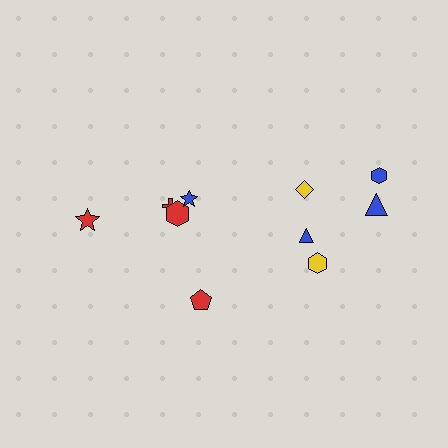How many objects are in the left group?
There are 4 objects.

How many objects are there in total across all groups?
There are 10 objects.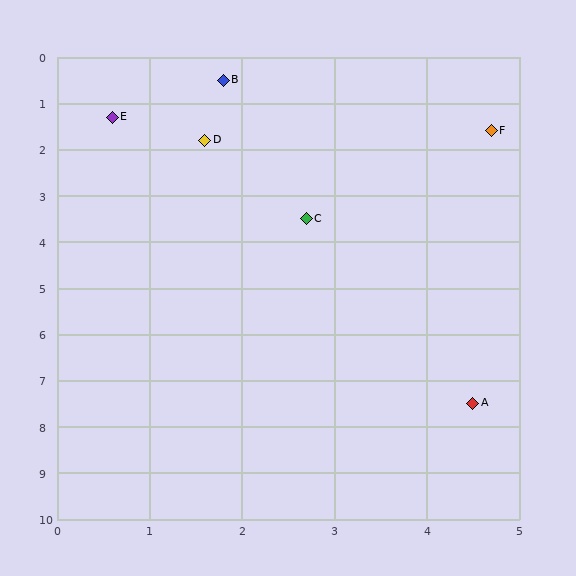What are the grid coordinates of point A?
Point A is at approximately (4.5, 7.5).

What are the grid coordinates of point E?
Point E is at approximately (0.6, 1.3).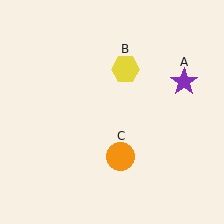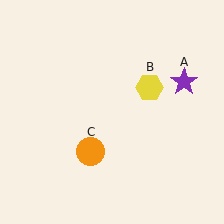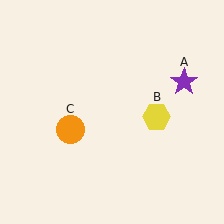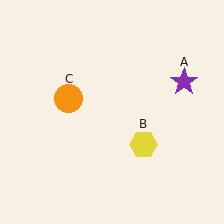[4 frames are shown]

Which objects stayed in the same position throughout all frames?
Purple star (object A) remained stationary.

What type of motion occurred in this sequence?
The yellow hexagon (object B), orange circle (object C) rotated clockwise around the center of the scene.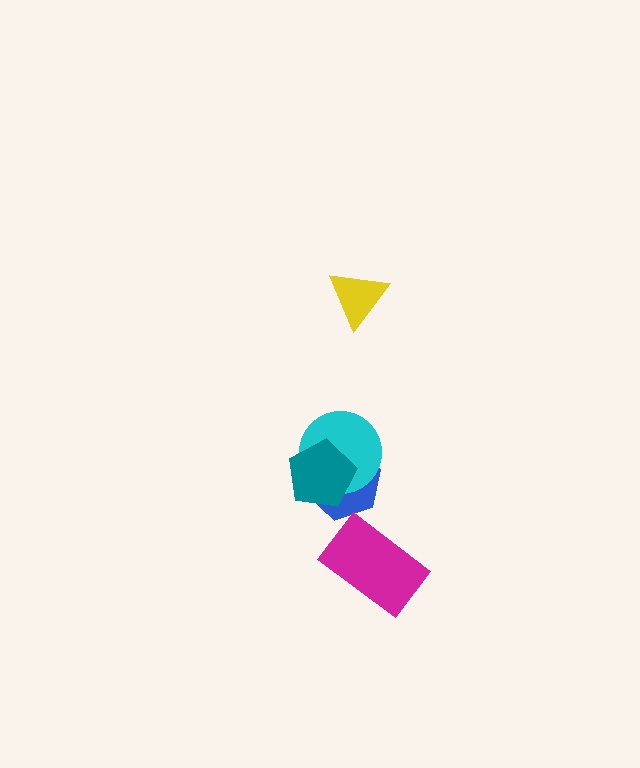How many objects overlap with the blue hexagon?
2 objects overlap with the blue hexagon.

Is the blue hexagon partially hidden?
Yes, it is partially covered by another shape.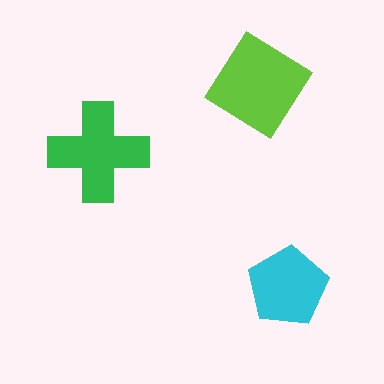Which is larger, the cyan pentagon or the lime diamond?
The lime diamond.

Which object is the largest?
The lime diamond.